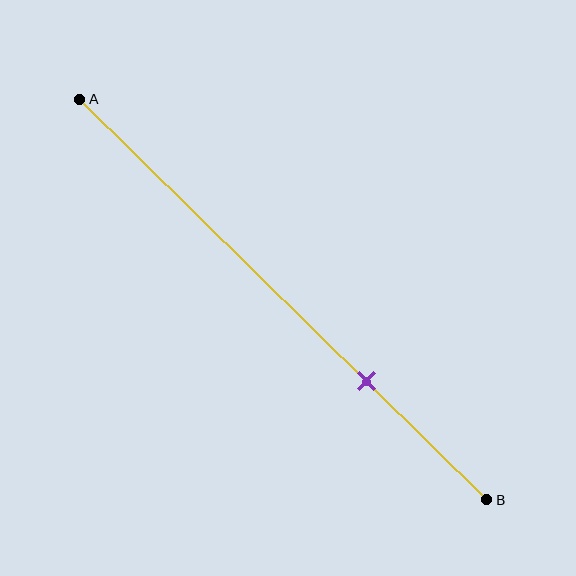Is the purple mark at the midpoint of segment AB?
No, the mark is at about 70% from A, not at the 50% midpoint.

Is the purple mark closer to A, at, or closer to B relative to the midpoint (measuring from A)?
The purple mark is closer to point B than the midpoint of segment AB.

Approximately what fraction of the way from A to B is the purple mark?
The purple mark is approximately 70% of the way from A to B.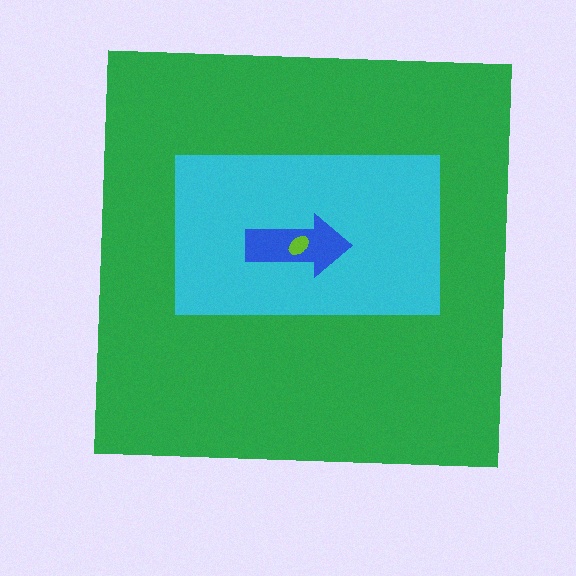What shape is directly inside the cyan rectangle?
The blue arrow.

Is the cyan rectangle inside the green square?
Yes.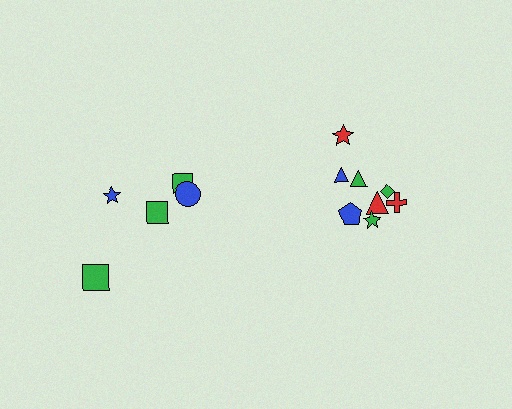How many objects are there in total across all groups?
There are 13 objects.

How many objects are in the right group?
There are 8 objects.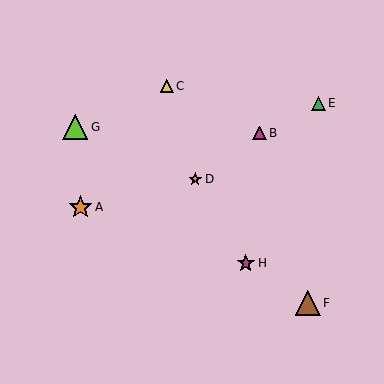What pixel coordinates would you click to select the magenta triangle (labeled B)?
Click at (259, 133) to select the magenta triangle B.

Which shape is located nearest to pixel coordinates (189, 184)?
The orange star (labeled D) at (195, 179) is nearest to that location.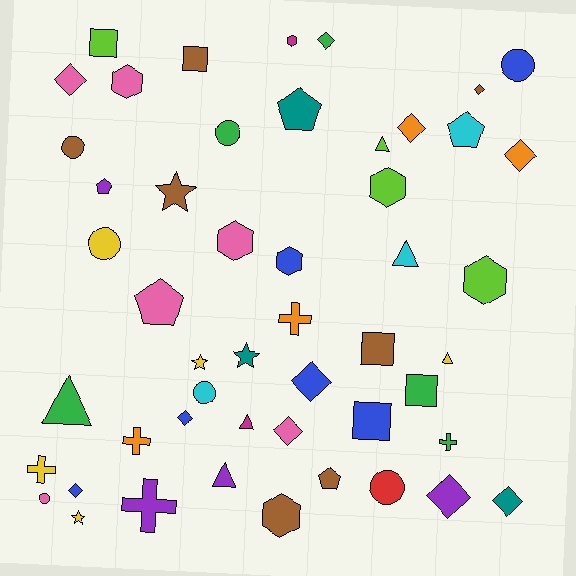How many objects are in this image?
There are 50 objects.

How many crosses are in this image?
There are 5 crosses.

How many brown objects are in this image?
There are 7 brown objects.